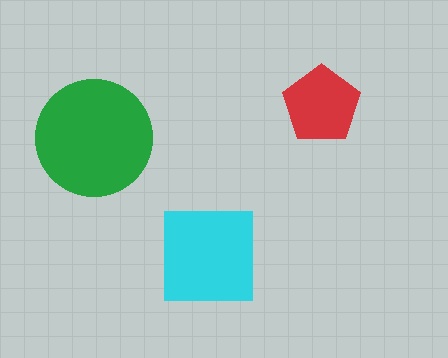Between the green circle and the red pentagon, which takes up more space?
The green circle.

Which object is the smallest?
The red pentagon.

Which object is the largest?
The green circle.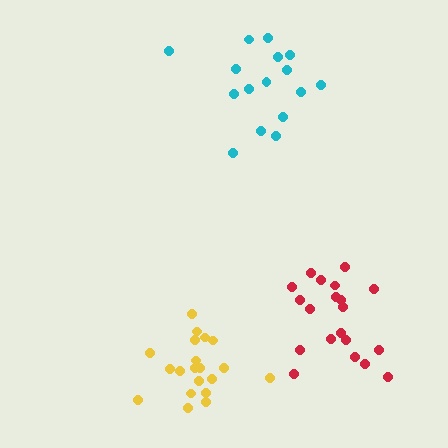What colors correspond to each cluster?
The clusters are colored: yellow, cyan, red.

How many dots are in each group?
Group 1: 20 dots, Group 2: 16 dots, Group 3: 20 dots (56 total).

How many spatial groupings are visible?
There are 3 spatial groupings.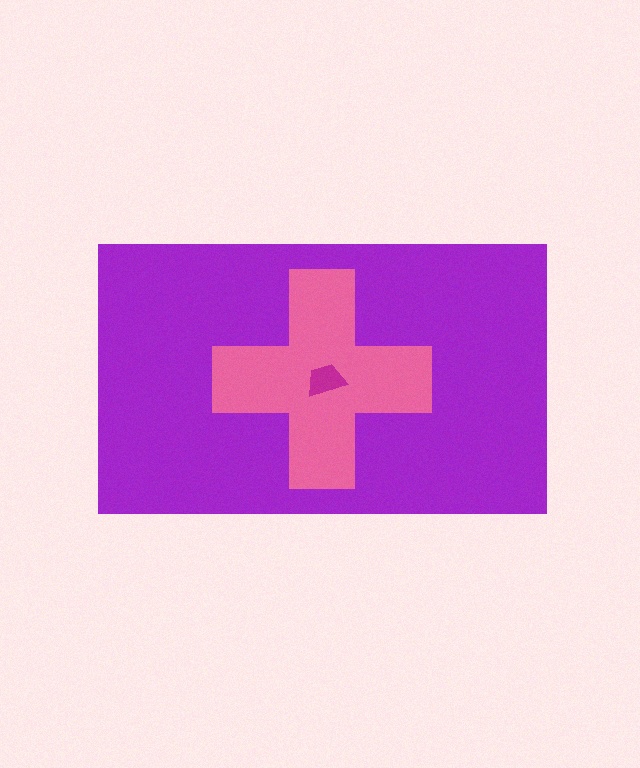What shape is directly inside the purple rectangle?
The pink cross.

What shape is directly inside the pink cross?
The magenta trapezoid.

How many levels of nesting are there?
3.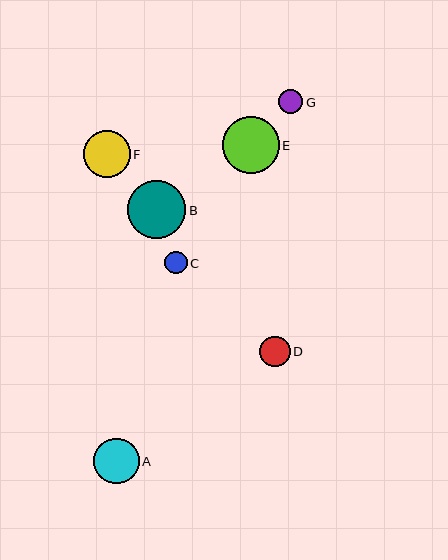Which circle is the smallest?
Circle C is the smallest with a size of approximately 22 pixels.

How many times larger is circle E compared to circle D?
Circle E is approximately 1.9 times the size of circle D.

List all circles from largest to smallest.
From largest to smallest: B, E, F, A, D, G, C.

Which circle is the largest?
Circle B is the largest with a size of approximately 58 pixels.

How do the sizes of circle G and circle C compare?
Circle G and circle C are approximately the same size.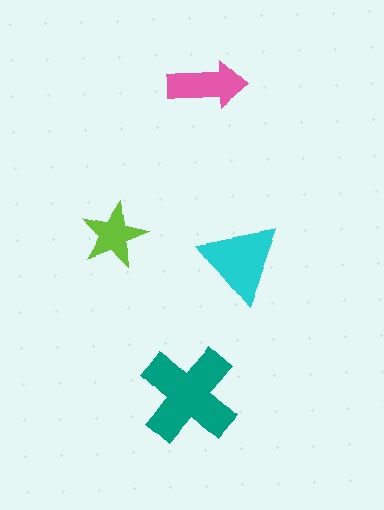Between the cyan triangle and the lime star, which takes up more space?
The cyan triangle.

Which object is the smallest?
The lime star.